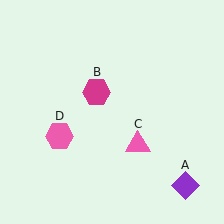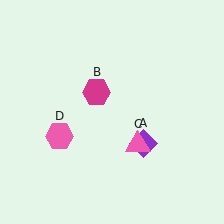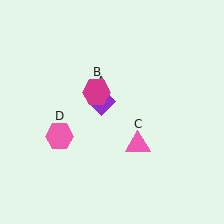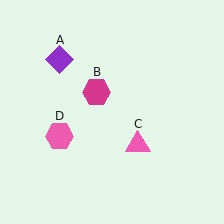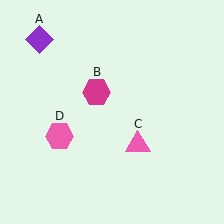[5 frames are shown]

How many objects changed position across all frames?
1 object changed position: purple diamond (object A).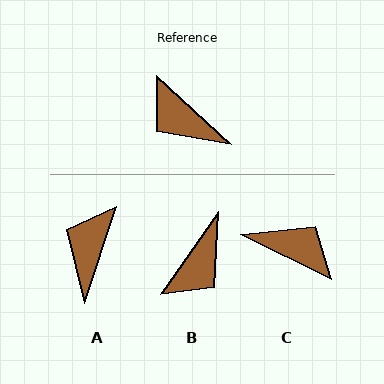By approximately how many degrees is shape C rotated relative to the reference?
Approximately 164 degrees clockwise.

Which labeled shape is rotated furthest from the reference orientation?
C, about 164 degrees away.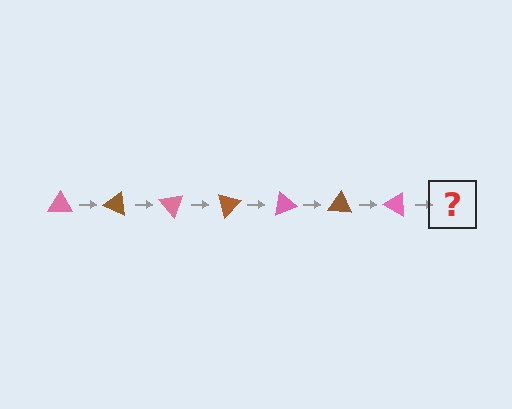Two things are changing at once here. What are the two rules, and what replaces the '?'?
The two rules are that it rotates 25 degrees each step and the color cycles through pink and brown. The '?' should be a brown triangle, rotated 175 degrees from the start.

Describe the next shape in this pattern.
It should be a brown triangle, rotated 175 degrees from the start.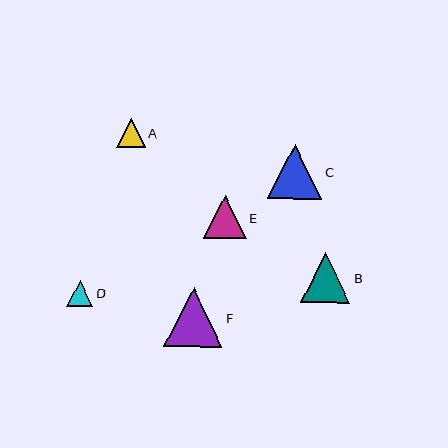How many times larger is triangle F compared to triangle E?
Triangle F is approximately 1.4 times the size of triangle E.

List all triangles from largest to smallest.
From largest to smallest: F, C, B, E, A, D.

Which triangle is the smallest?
Triangle D is the smallest with a size of approximately 26 pixels.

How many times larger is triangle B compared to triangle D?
Triangle B is approximately 1.9 times the size of triangle D.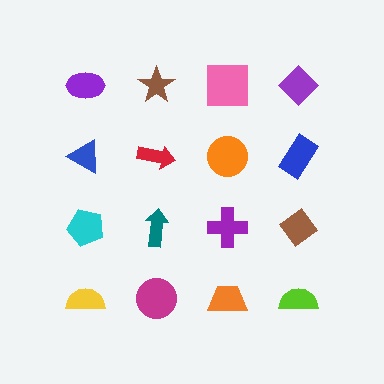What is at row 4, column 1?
A yellow semicircle.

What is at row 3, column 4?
A brown diamond.